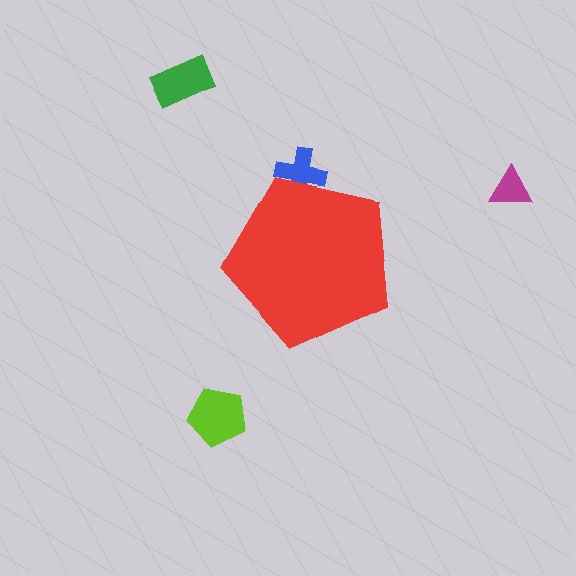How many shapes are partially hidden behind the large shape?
1 shape is partially hidden.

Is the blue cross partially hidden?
Yes, the blue cross is partially hidden behind the red pentagon.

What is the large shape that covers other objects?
A red pentagon.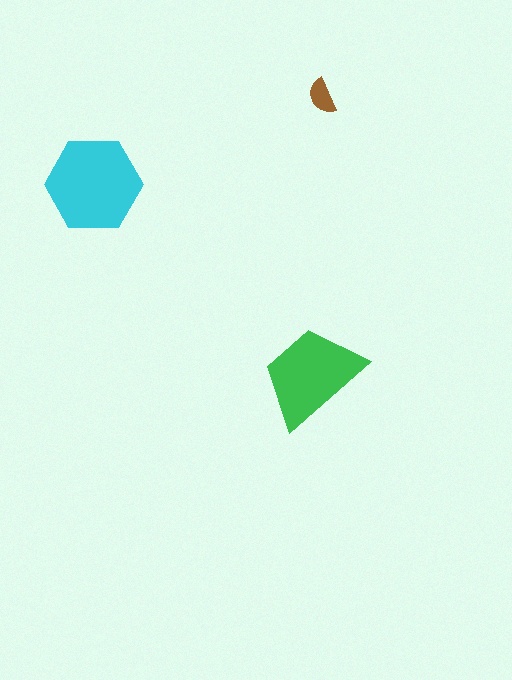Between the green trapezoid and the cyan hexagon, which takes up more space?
The cyan hexagon.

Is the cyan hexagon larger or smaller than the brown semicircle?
Larger.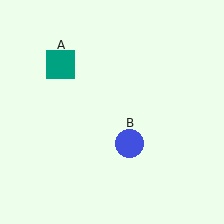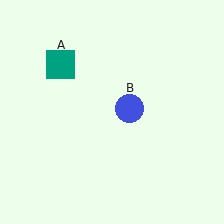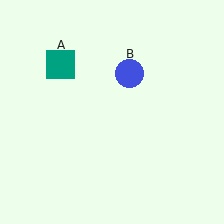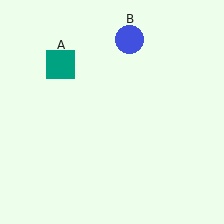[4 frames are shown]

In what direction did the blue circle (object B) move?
The blue circle (object B) moved up.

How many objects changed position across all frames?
1 object changed position: blue circle (object B).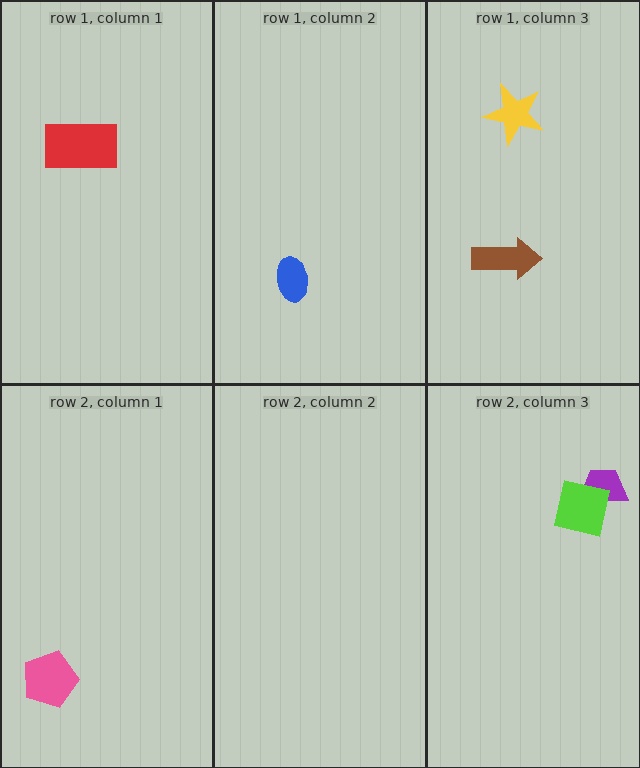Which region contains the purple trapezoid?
The row 2, column 3 region.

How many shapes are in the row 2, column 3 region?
2.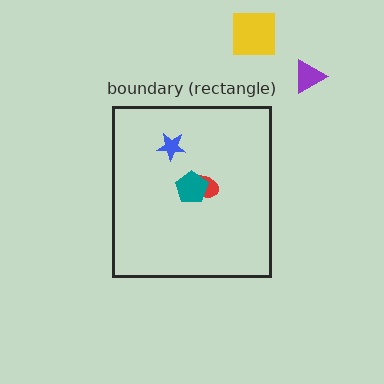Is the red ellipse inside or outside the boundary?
Inside.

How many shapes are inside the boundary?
3 inside, 2 outside.